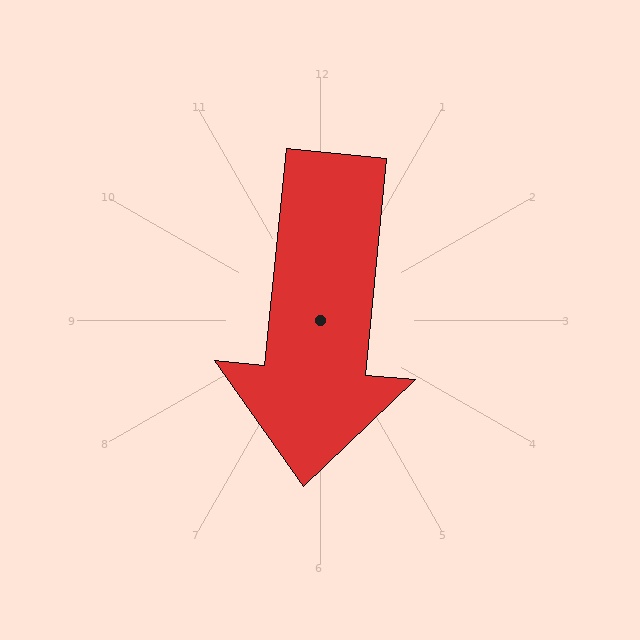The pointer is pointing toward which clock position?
Roughly 6 o'clock.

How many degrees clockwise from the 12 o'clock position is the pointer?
Approximately 186 degrees.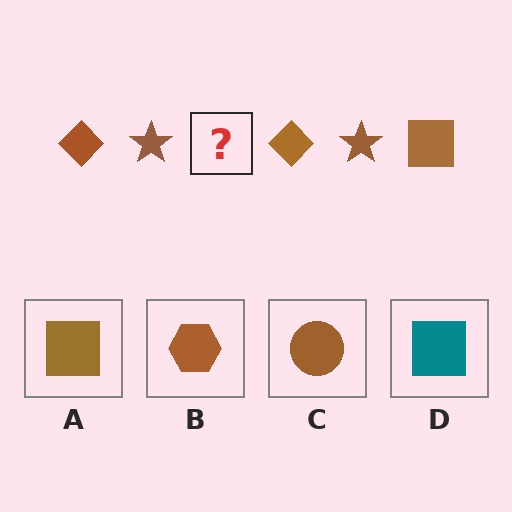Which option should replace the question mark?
Option A.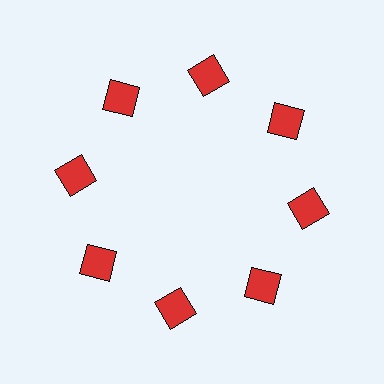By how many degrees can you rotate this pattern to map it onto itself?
The pattern maps onto itself every 45 degrees of rotation.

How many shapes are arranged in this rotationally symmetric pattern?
There are 8 shapes, arranged in 8 groups of 1.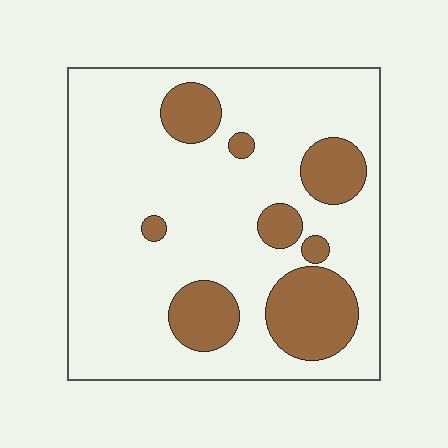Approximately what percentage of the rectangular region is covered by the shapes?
Approximately 20%.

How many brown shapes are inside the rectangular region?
8.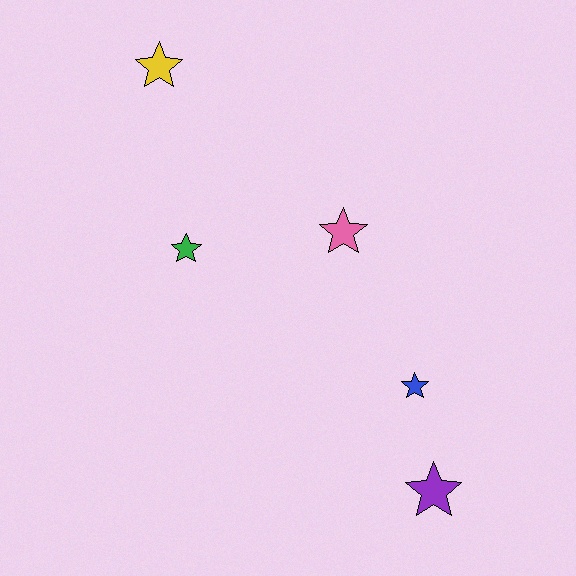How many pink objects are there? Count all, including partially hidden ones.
There is 1 pink object.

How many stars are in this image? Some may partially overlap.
There are 5 stars.